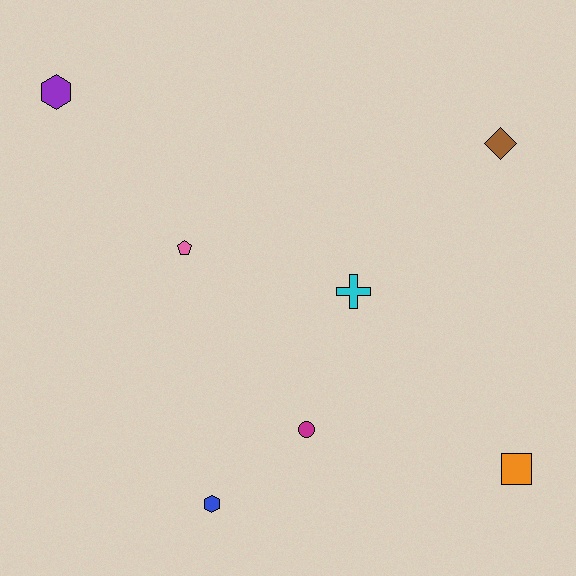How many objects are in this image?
There are 7 objects.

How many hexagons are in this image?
There are 2 hexagons.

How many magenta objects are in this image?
There is 1 magenta object.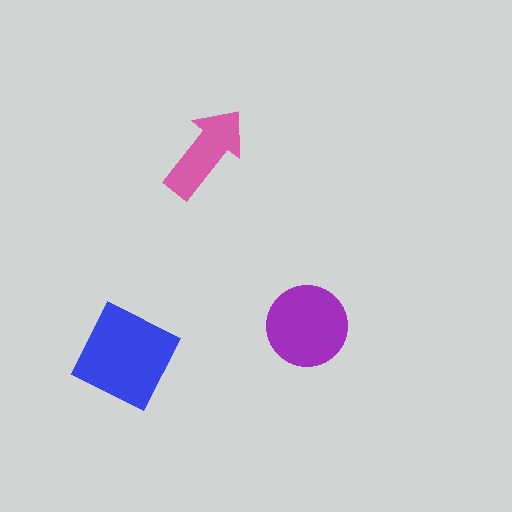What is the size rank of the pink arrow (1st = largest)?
3rd.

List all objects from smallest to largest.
The pink arrow, the purple circle, the blue square.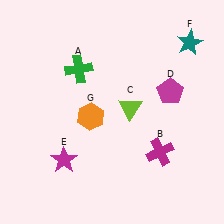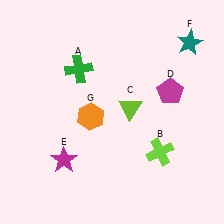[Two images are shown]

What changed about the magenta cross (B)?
In Image 1, B is magenta. In Image 2, it changed to lime.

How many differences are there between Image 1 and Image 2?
There is 1 difference between the two images.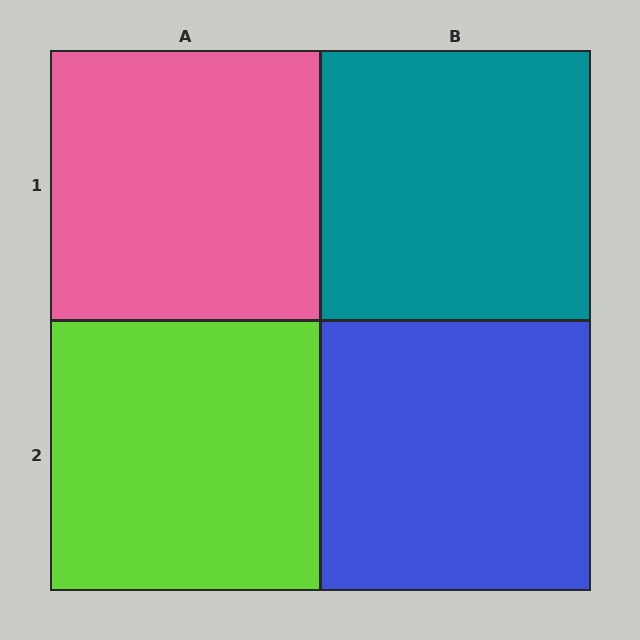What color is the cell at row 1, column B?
Teal.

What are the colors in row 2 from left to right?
Lime, blue.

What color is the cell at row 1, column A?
Pink.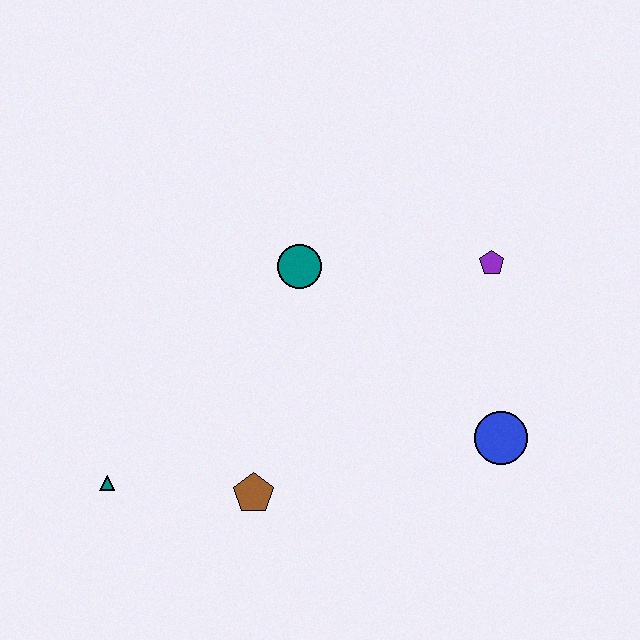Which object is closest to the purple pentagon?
The blue circle is closest to the purple pentagon.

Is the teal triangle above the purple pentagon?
No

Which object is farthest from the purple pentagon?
The teal triangle is farthest from the purple pentagon.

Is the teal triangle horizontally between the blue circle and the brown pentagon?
No